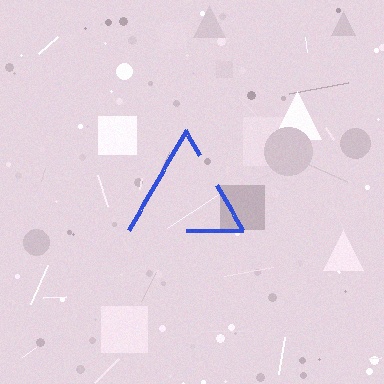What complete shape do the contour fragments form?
The contour fragments form a triangle.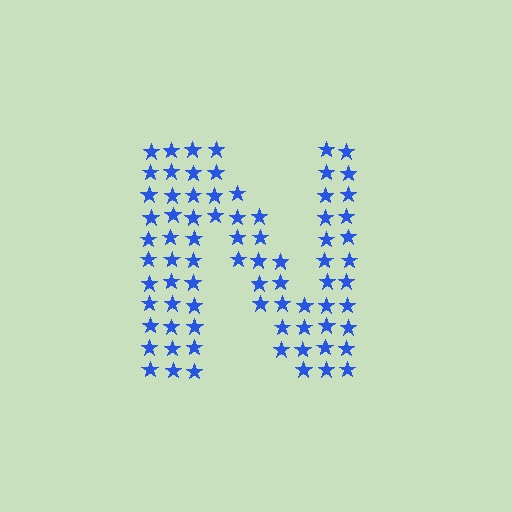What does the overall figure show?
The overall figure shows the letter N.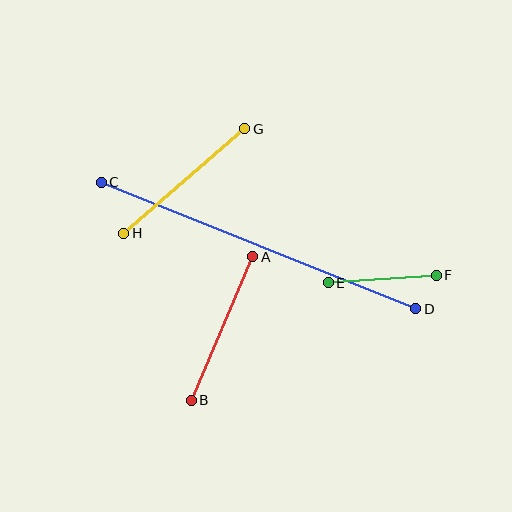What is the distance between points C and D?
The distance is approximately 339 pixels.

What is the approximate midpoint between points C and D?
The midpoint is at approximately (259, 245) pixels.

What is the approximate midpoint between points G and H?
The midpoint is at approximately (184, 181) pixels.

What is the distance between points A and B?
The distance is approximately 156 pixels.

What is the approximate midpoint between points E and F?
The midpoint is at approximately (382, 279) pixels.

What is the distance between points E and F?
The distance is approximately 108 pixels.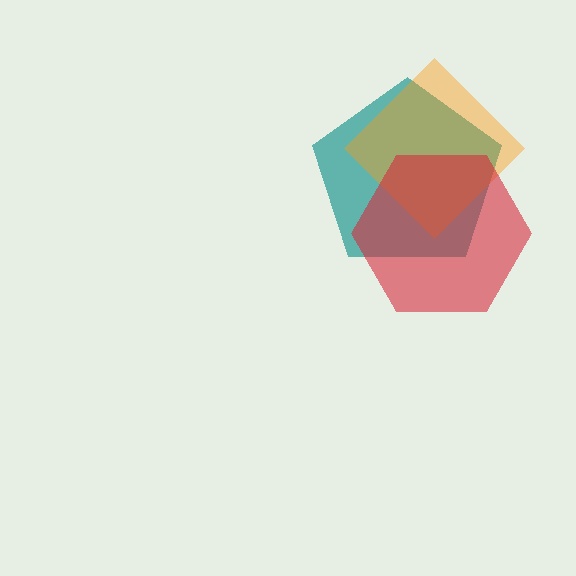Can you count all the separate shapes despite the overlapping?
Yes, there are 3 separate shapes.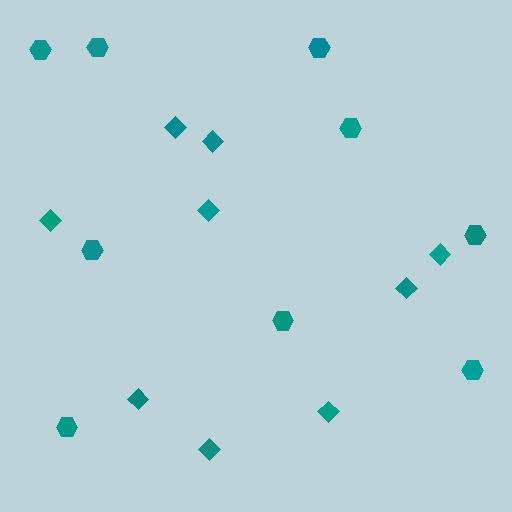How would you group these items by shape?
There are 2 groups: one group of hexagons (9) and one group of diamonds (9).